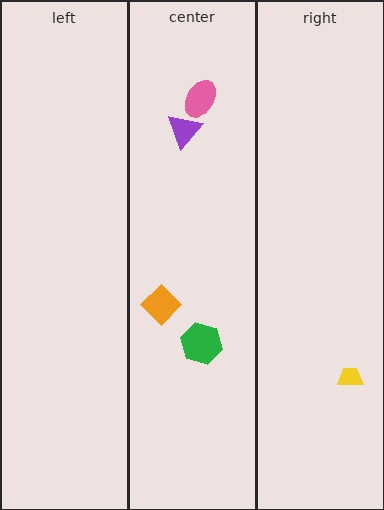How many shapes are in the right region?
1.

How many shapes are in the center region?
4.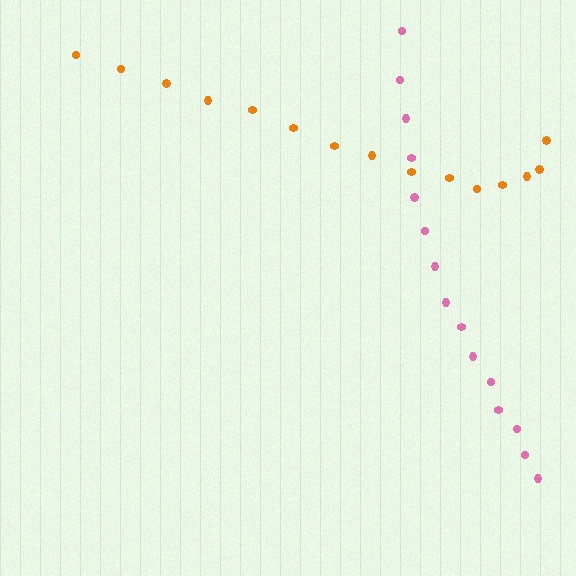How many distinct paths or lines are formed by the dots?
There are 2 distinct paths.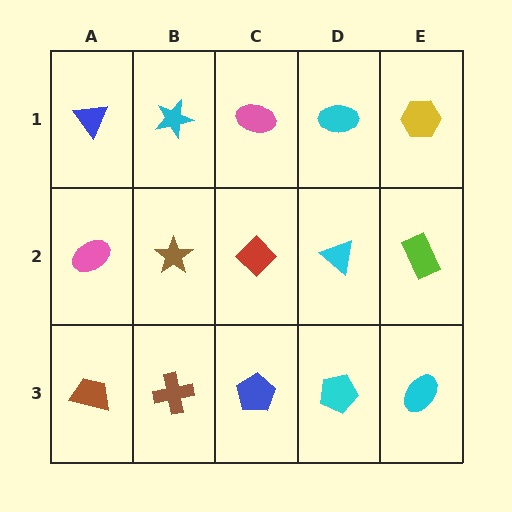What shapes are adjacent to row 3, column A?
A pink ellipse (row 2, column A), a brown cross (row 3, column B).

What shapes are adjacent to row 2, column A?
A blue triangle (row 1, column A), a brown trapezoid (row 3, column A), a brown star (row 2, column B).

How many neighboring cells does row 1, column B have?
3.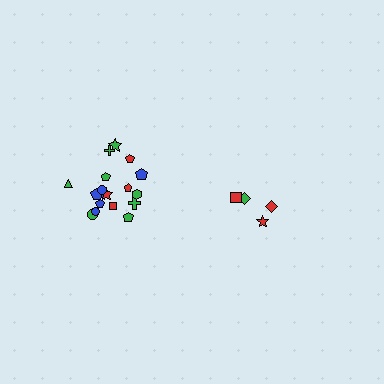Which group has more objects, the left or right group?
The left group.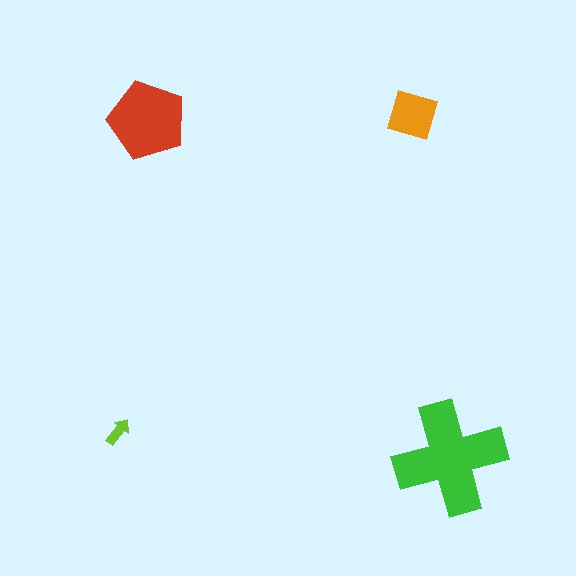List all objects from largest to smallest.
The green cross, the red pentagon, the orange diamond, the lime arrow.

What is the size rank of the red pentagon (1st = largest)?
2nd.